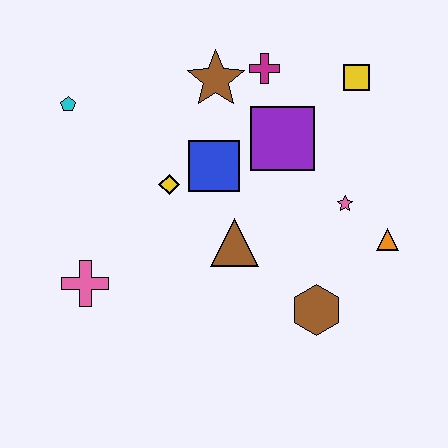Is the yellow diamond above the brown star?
No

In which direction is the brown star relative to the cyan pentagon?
The brown star is to the right of the cyan pentagon.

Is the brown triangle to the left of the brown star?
No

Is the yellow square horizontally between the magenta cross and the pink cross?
No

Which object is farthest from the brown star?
The brown hexagon is farthest from the brown star.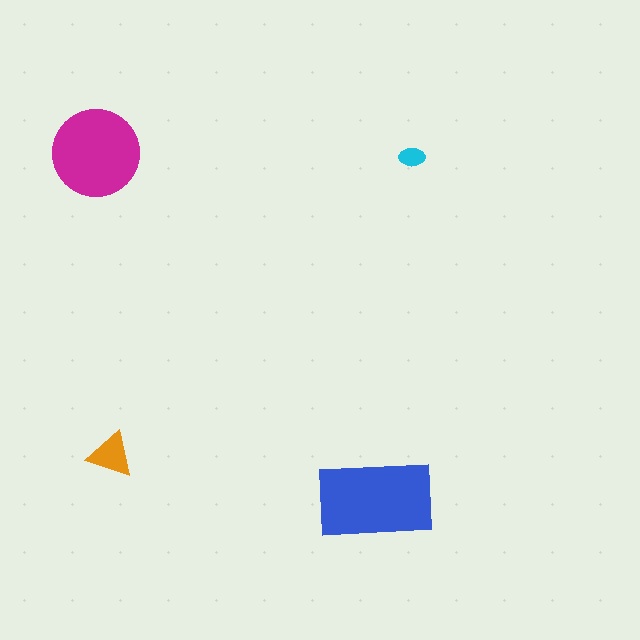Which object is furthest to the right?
The cyan ellipse is rightmost.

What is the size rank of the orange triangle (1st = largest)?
3rd.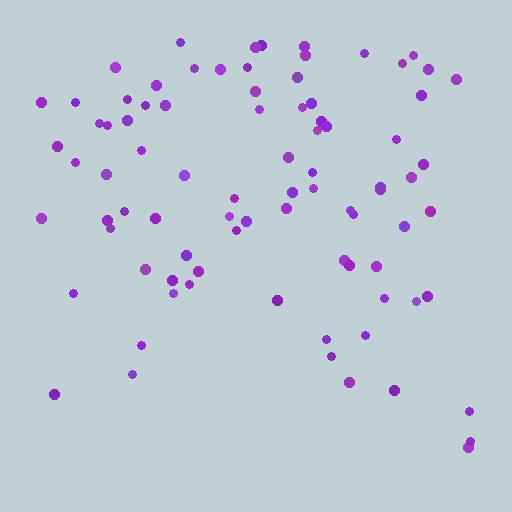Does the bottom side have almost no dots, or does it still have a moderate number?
Still a moderate number, just noticeably fewer than the top.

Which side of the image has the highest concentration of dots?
The top.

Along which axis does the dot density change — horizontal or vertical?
Vertical.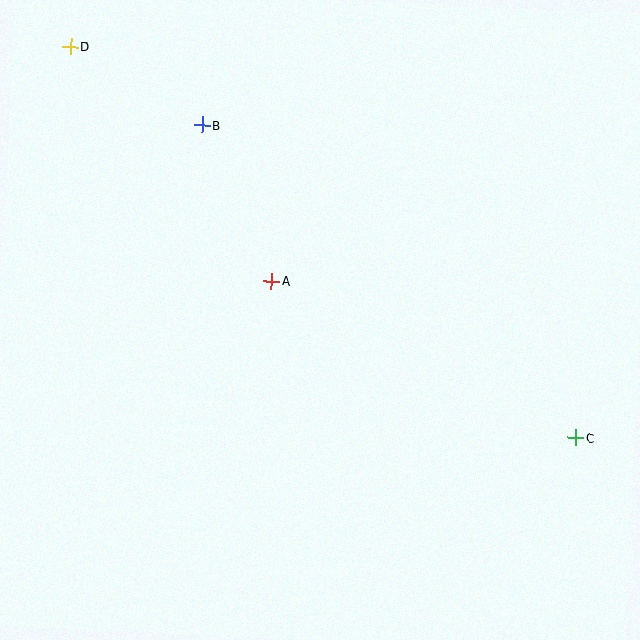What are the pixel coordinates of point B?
Point B is at (202, 125).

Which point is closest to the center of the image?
Point A at (271, 281) is closest to the center.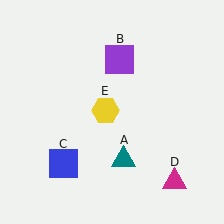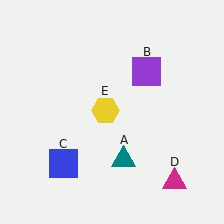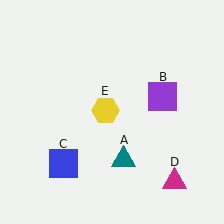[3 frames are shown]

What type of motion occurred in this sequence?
The purple square (object B) rotated clockwise around the center of the scene.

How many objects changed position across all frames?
1 object changed position: purple square (object B).